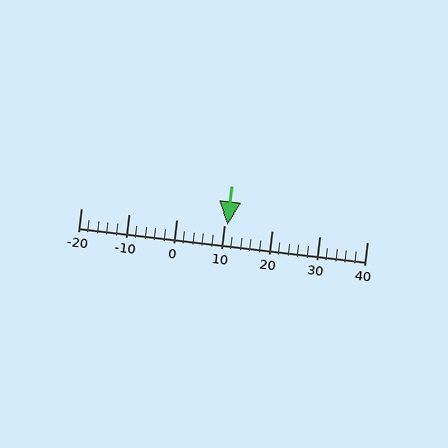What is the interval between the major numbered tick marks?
The major tick marks are spaced 10 units apart.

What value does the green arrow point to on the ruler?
The green arrow points to approximately 11.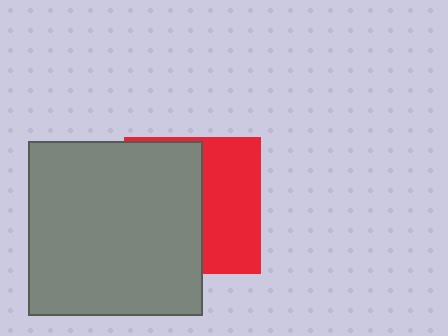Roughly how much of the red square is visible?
A small part of it is visible (roughly 44%).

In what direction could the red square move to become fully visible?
The red square could move right. That would shift it out from behind the gray square entirely.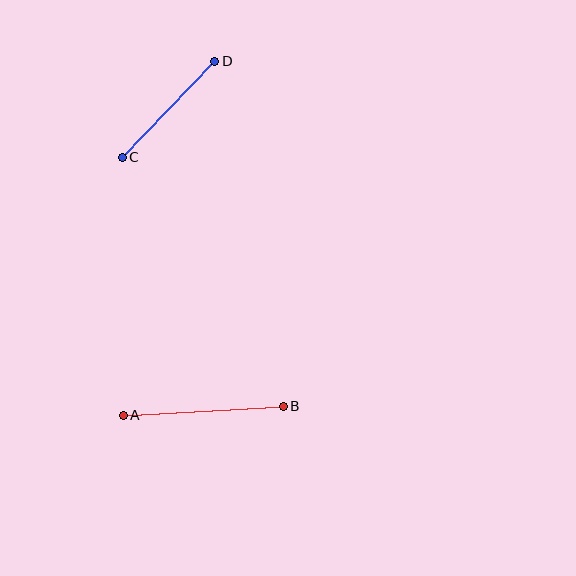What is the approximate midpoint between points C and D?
The midpoint is at approximately (168, 109) pixels.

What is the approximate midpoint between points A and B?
The midpoint is at approximately (203, 411) pixels.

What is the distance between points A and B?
The distance is approximately 161 pixels.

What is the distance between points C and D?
The distance is approximately 133 pixels.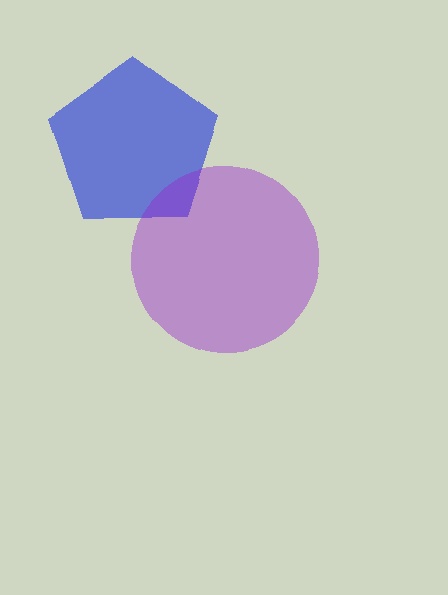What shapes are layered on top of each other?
The layered shapes are: a blue pentagon, a purple circle.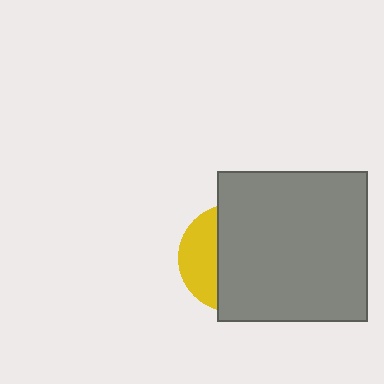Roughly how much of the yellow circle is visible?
A small part of it is visible (roughly 33%).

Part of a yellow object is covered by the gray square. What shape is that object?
It is a circle.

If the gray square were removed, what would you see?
You would see the complete yellow circle.